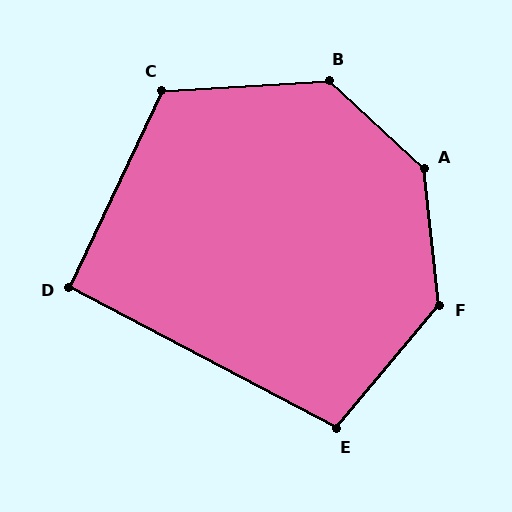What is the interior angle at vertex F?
Approximately 134 degrees (obtuse).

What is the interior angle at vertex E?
Approximately 102 degrees (obtuse).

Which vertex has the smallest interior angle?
D, at approximately 92 degrees.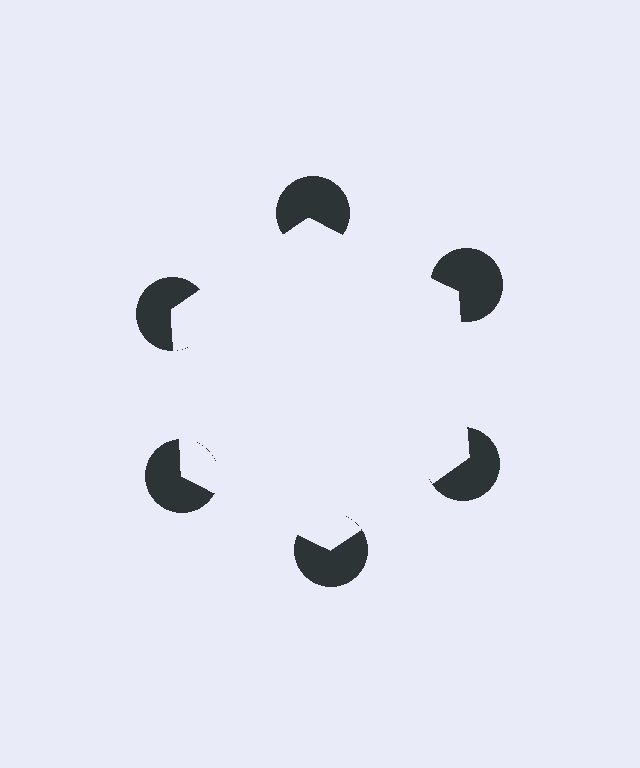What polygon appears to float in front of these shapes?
An illusory hexagon — its edges are inferred from the aligned wedge cuts in the pac-man discs, not physically drawn.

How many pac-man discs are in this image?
There are 6 — one at each vertex of the illusory hexagon.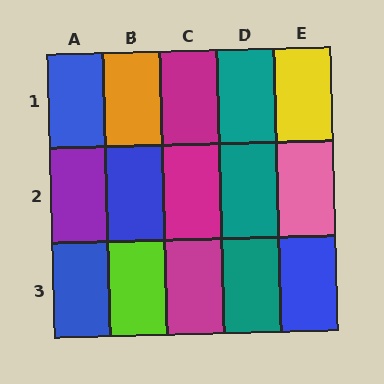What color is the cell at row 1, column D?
Teal.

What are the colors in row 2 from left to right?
Purple, blue, magenta, teal, pink.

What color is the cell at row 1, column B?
Orange.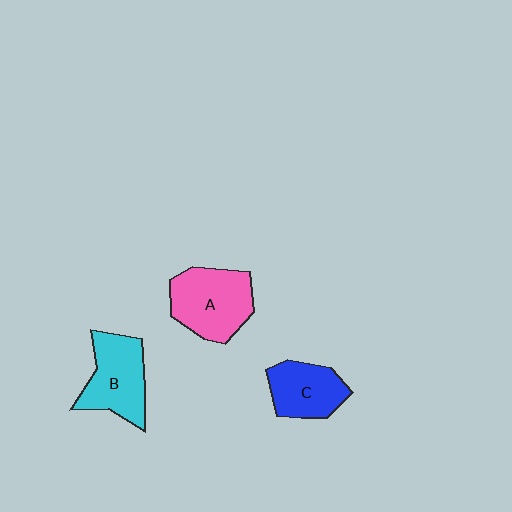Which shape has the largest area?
Shape A (pink).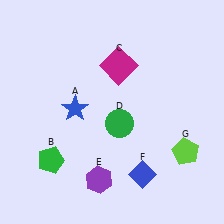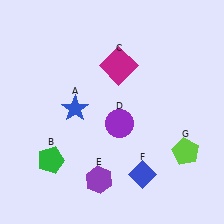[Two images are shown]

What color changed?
The circle (D) changed from green in Image 1 to purple in Image 2.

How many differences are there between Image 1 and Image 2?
There is 1 difference between the two images.